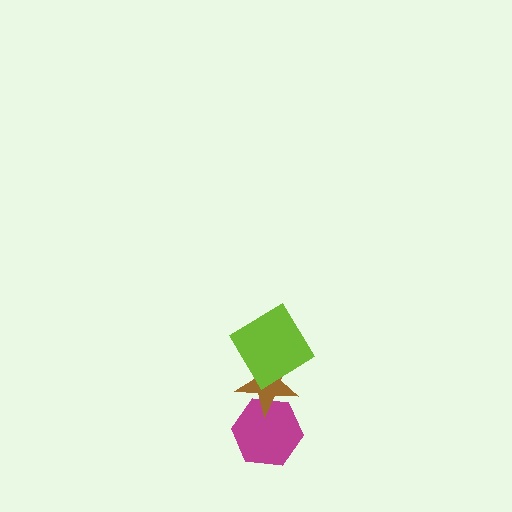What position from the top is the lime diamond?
The lime diamond is 1st from the top.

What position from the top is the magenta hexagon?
The magenta hexagon is 3rd from the top.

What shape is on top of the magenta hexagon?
The brown star is on top of the magenta hexagon.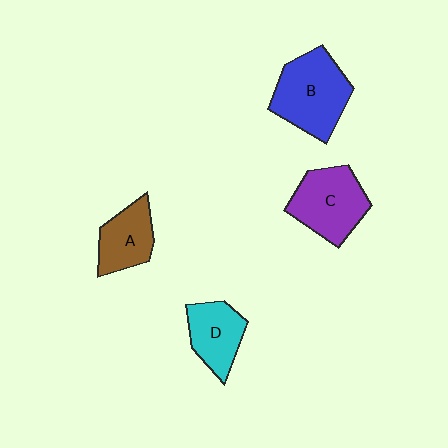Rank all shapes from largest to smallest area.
From largest to smallest: B (blue), C (purple), D (cyan), A (brown).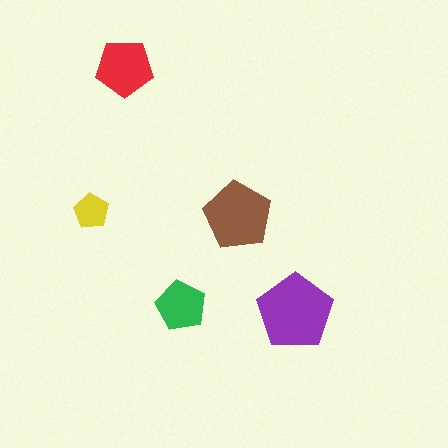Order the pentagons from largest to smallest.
the purple one, the brown one, the red one, the green one, the yellow one.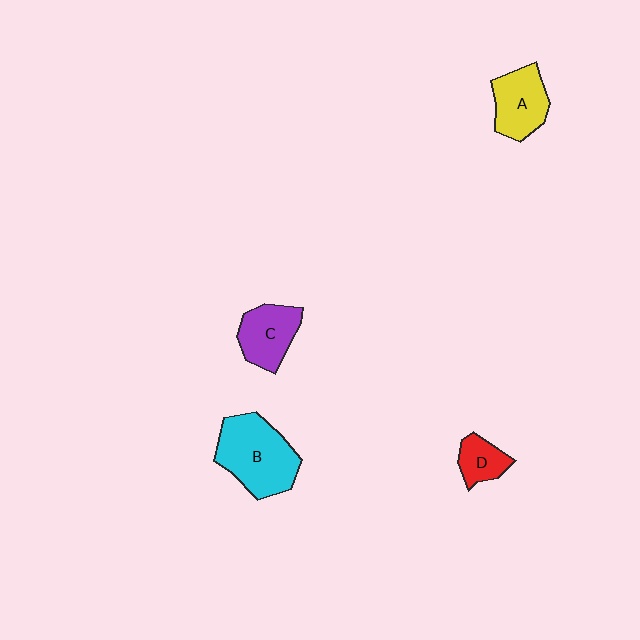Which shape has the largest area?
Shape B (cyan).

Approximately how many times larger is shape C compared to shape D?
Approximately 1.6 times.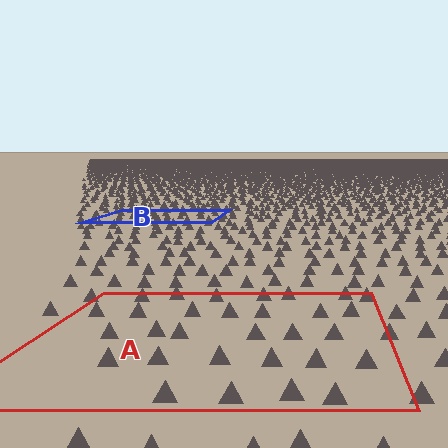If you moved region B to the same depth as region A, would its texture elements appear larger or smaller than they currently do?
They would appear larger. At a closer depth, the same texture elements are projected at a bigger on-screen size.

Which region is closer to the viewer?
Region A is closer. The texture elements there are larger and more spread out.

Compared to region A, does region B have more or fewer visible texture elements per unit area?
Region B has more texture elements per unit area — they are packed more densely because it is farther away.